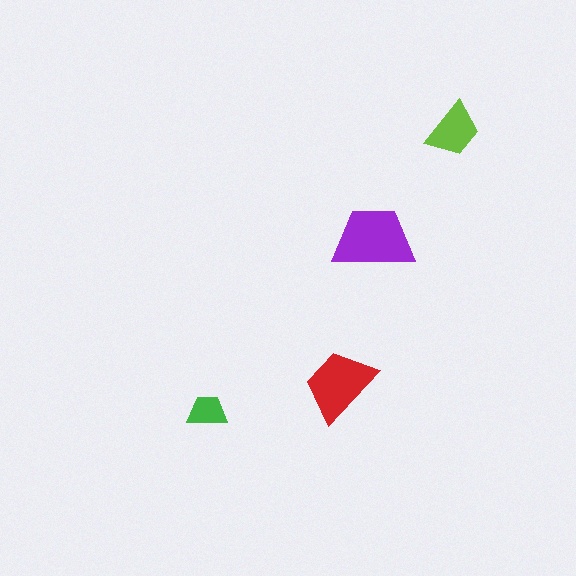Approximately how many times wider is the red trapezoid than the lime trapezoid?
About 1.5 times wider.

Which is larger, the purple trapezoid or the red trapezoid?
The purple one.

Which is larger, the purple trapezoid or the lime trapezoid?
The purple one.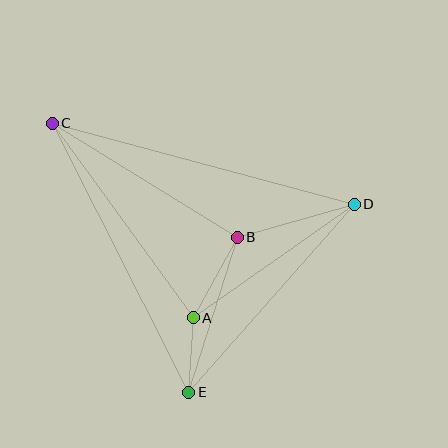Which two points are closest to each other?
Points A and E are closest to each other.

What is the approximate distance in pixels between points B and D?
The distance between B and D is approximately 122 pixels.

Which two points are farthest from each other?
Points C and D are farthest from each other.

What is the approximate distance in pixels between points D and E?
The distance between D and E is approximately 250 pixels.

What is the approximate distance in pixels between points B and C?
The distance between B and C is approximately 217 pixels.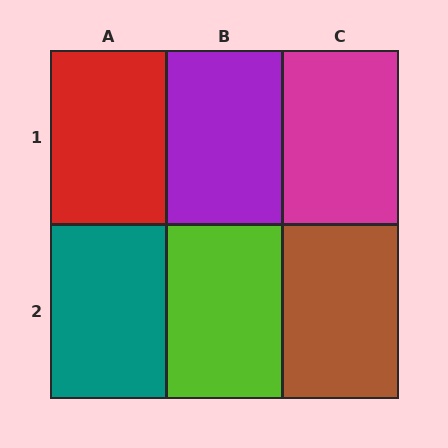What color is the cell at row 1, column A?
Red.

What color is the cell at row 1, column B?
Purple.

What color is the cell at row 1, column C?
Magenta.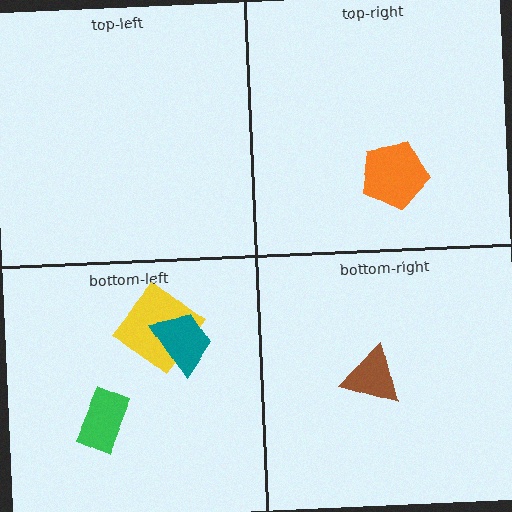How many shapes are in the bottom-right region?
1.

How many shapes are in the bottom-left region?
3.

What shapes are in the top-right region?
The orange pentagon.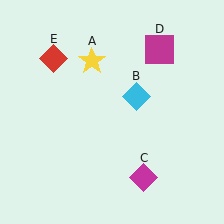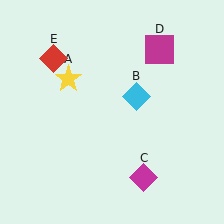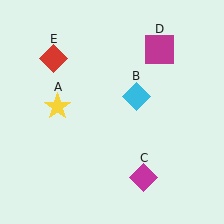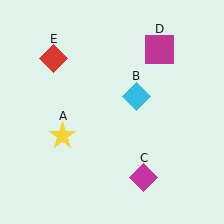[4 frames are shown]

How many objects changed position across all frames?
1 object changed position: yellow star (object A).